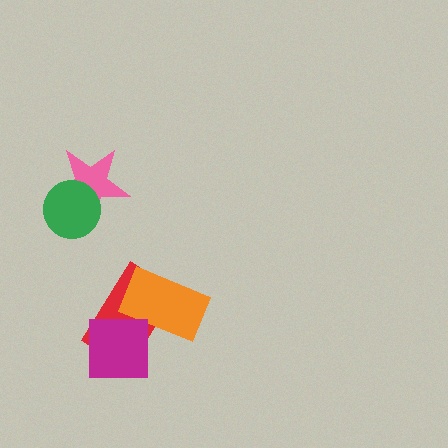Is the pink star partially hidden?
Yes, it is partially covered by another shape.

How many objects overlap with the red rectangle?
2 objects overlap with the red rectangle.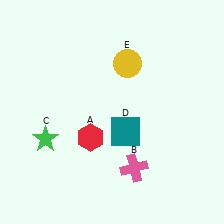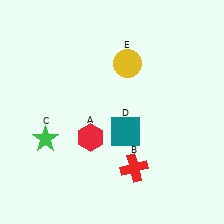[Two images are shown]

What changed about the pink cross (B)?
In Image 1, B is pink. In Image 2, it changed to red.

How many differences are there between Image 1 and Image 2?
There is 1 difference between the two images.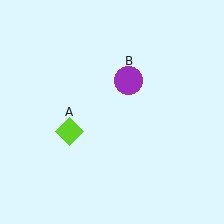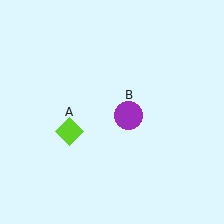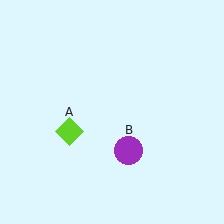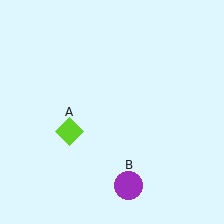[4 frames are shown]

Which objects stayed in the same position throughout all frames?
Lime diamond (object A) remained stationary.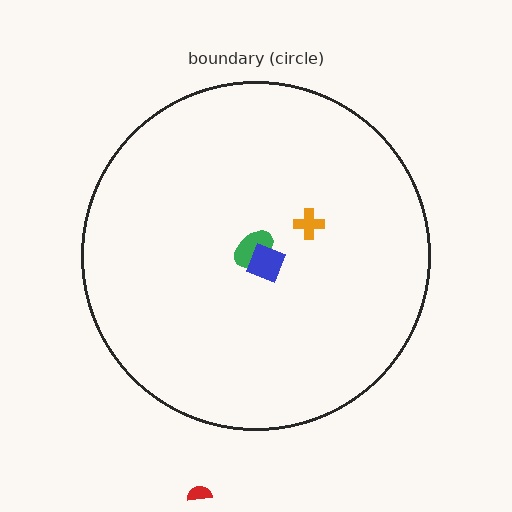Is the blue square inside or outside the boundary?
Inside.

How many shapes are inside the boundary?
3 inside, 1 outside.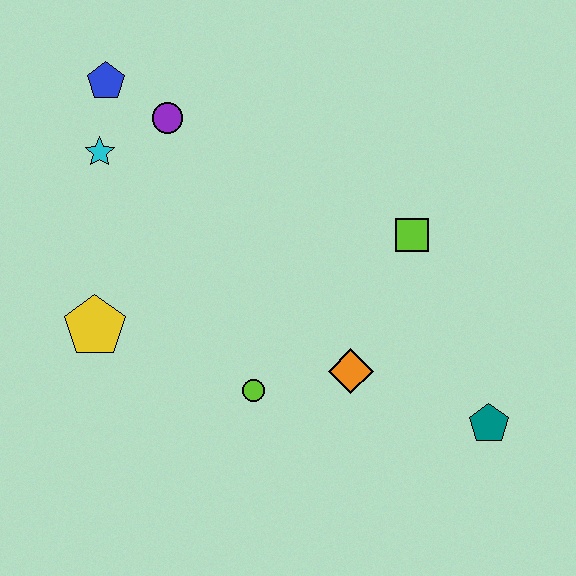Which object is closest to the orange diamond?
The lime circle is closest to the orange diamond.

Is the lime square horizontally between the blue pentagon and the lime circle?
No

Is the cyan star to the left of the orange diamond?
Yes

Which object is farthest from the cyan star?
The teal pentagon is farthest from the cyan star.